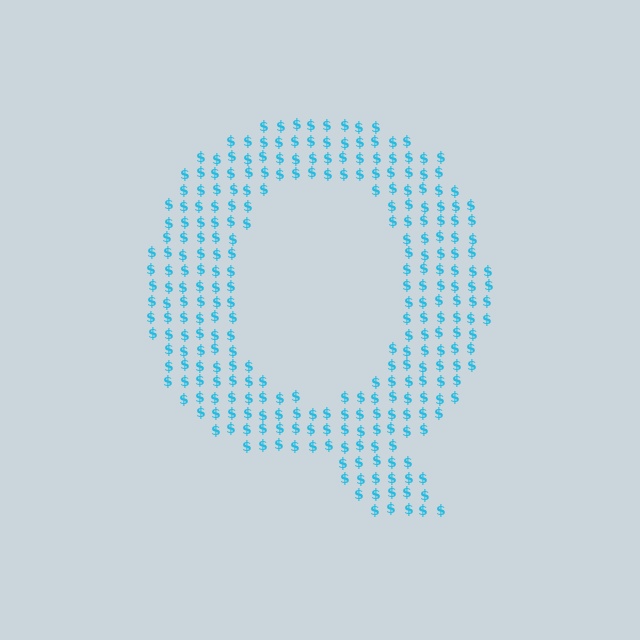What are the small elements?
The small elements are dollar signs.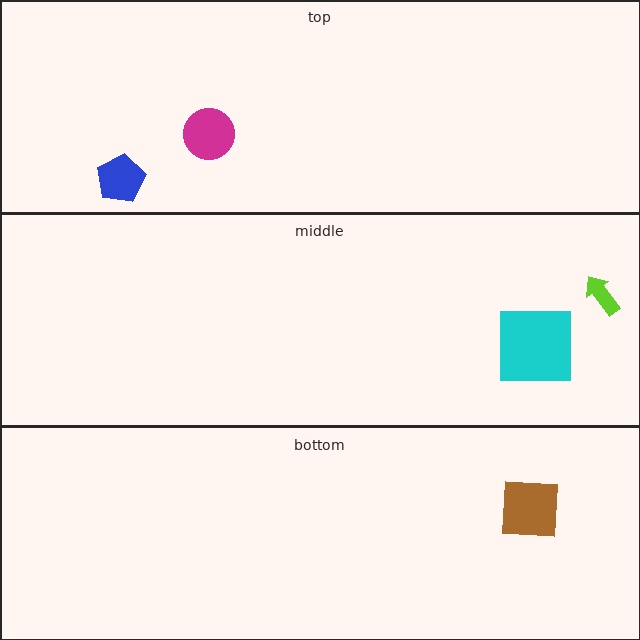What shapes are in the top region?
The magenta circle, the blue pentagon.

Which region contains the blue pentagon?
The top region.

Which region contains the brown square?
The bottom region.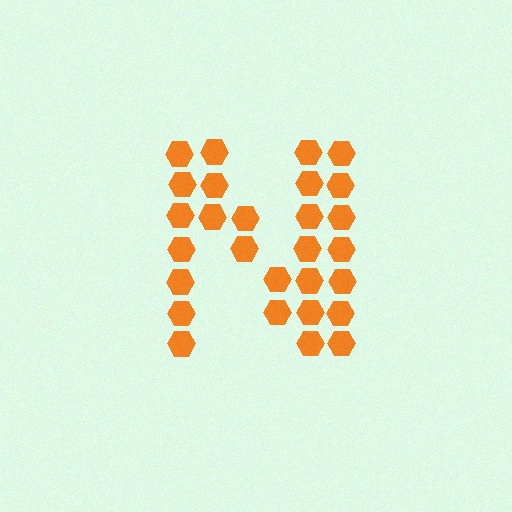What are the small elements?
The small elements are hexagons.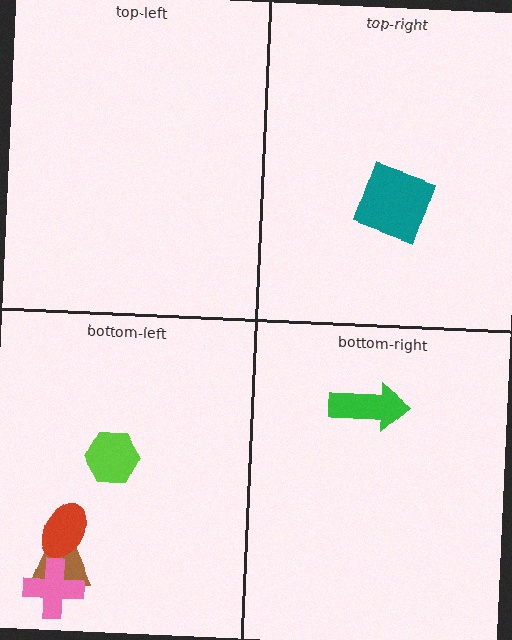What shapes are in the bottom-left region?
The brown trapezoid, the pink cross, the red ellipse, the lime hexagon.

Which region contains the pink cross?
The bottom-left region.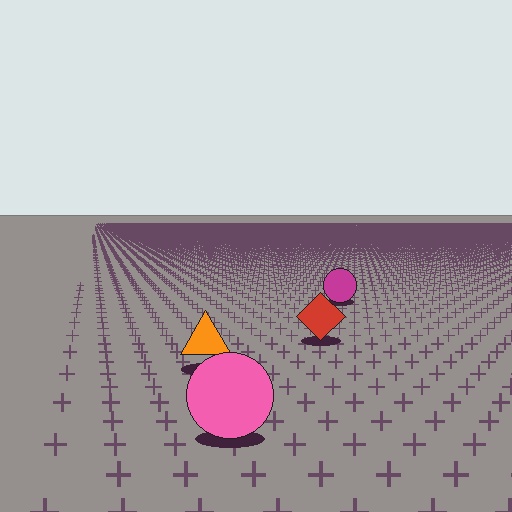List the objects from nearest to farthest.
From nearest to farthest: the pink circle, the orange triangle, the red diamond, the magenta circle.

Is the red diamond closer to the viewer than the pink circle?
No. The pink circle is closer — you can tell from the texture gradient: the ground texture is coarser near it.